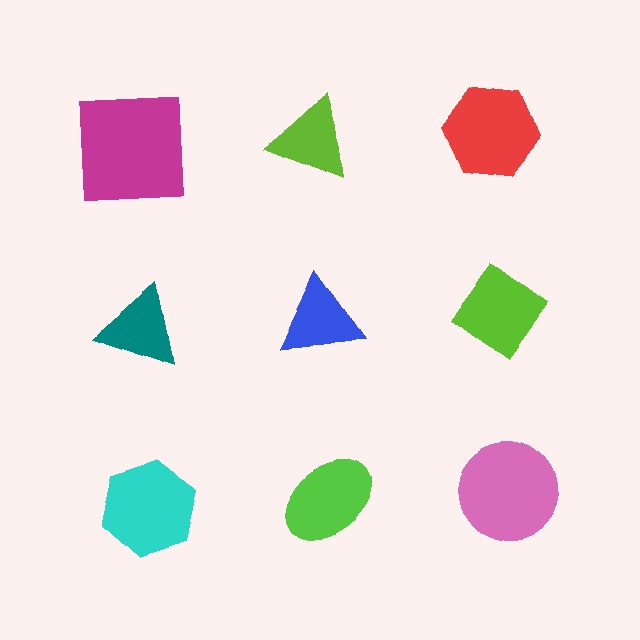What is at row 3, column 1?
A cyan hexagon.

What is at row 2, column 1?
A teal triangle.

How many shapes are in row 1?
3 shapes.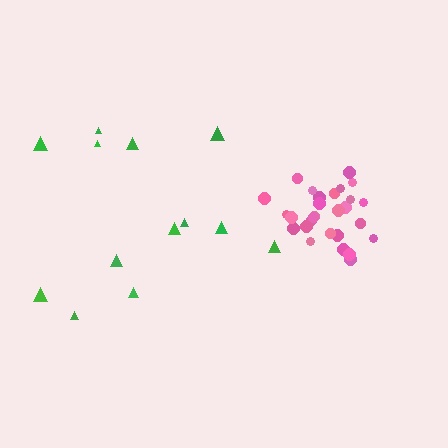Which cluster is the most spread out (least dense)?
Green.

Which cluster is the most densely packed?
Pink.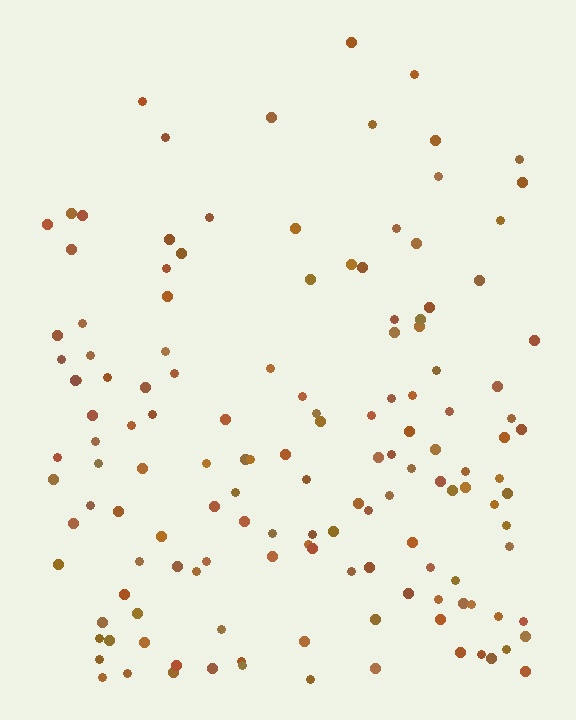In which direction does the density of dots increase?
From top to bottom, with the bottom side densest.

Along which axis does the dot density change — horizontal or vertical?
Vertical.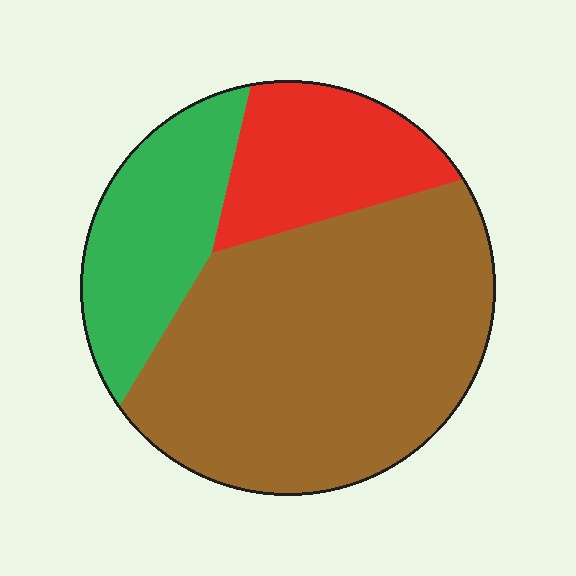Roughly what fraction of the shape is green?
Green takes up about one fifth (1/5) of the shape.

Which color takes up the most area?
Brown, at roughly 60%.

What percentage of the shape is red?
Red takes up about one fifth (1/5) of the shape.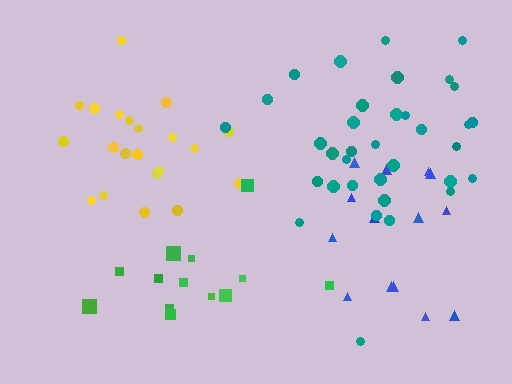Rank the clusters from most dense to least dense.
yellow, teal, green, blue.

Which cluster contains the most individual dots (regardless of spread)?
Teal (35).